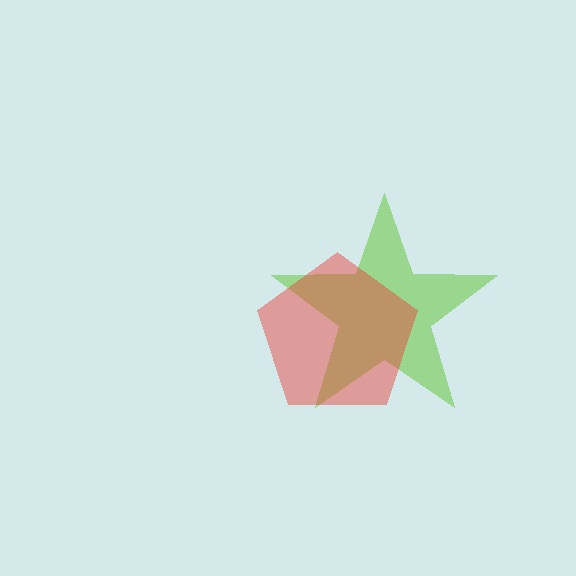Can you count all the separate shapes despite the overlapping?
Yes, there are 2 separate shapes.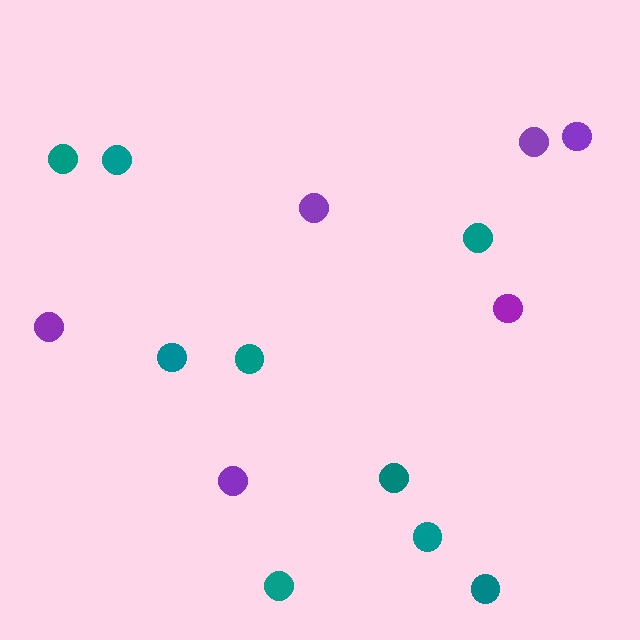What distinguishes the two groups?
There are 2 groups: one group of purple circles (6) and one group of teal circles (9).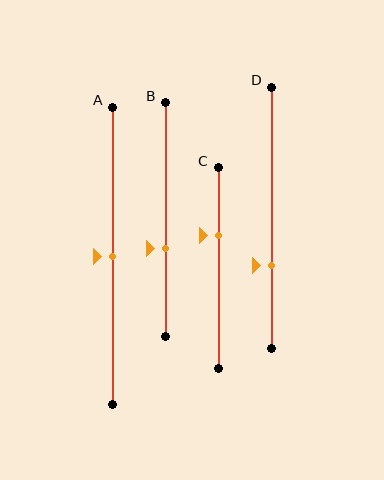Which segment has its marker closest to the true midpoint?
Segment A has its marker closest to the true midpoint.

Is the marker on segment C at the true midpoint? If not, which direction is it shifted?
No, the marker on segment C is shifted upward by about 17% of the segment length.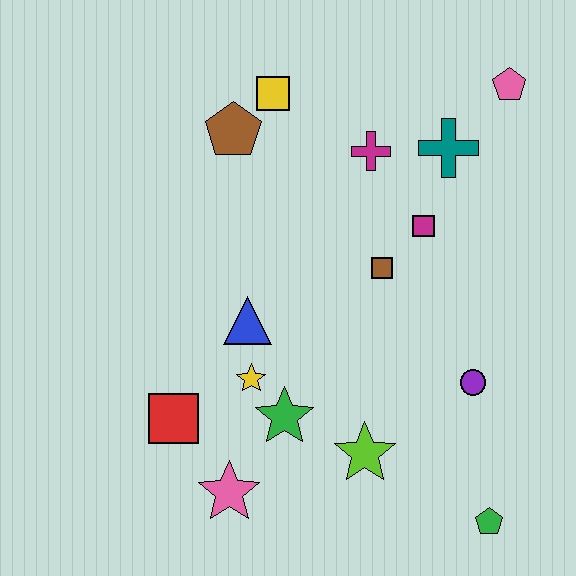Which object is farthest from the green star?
The pink pentagon is farthest from the green star.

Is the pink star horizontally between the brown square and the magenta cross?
No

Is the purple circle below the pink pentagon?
Yes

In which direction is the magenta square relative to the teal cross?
The magenta square is below the teal cross.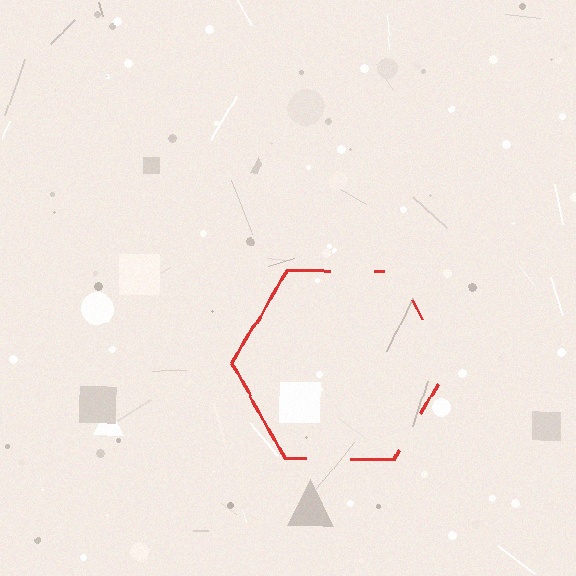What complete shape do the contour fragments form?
The contour fragments form a hexagon.